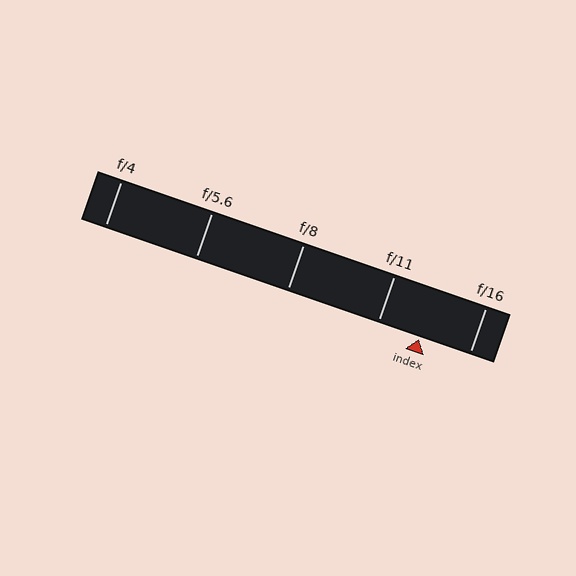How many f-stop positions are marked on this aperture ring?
There are 5 f-stop positions marked.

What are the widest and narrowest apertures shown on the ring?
The widest aperture shown is f/4 and the narrowest is f/16.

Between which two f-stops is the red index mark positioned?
The index mark is between f/11 and f/16.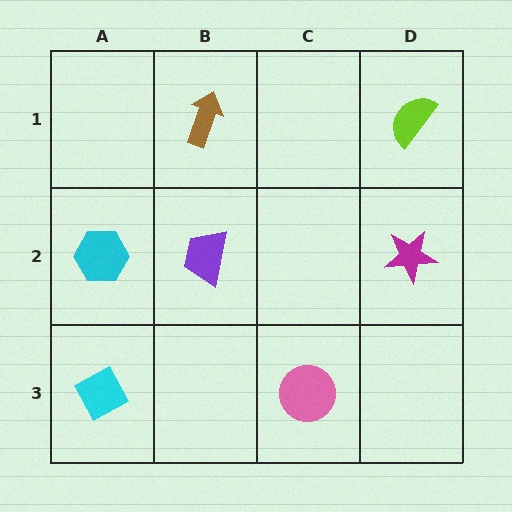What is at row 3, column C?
A pink circle.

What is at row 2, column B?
A purple trapezoid.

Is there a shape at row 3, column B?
No, that cell is empty.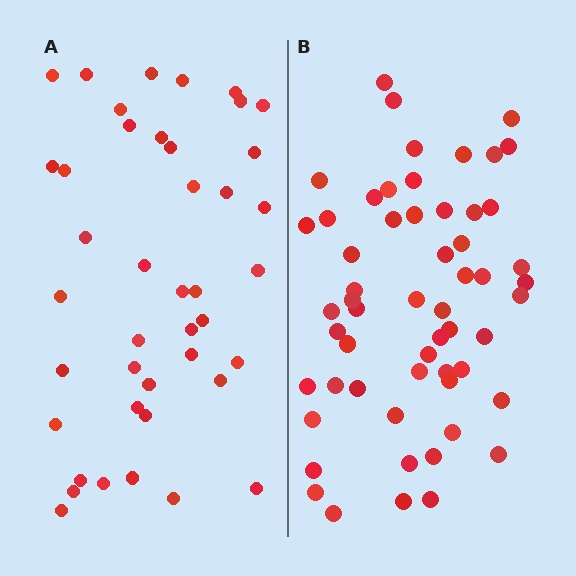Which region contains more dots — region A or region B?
Region B (the right region) has more dots.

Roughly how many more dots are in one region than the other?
Region B has approximately 15 more dots than region A.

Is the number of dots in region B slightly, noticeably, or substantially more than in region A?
Region B has noticeably more, but not dramatically so. The ratio is roughly 1.4 to 1.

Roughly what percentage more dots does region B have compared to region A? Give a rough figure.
About 35% more.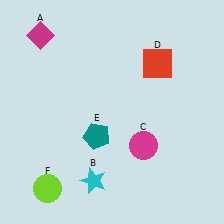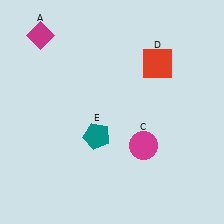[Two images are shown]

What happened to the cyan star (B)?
The cyan star (B) was removed in Image 2. It was in the bottom-left area of Image 1.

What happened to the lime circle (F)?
The lime circle (F) was removed in Image 2. It was in the bottom-left area of Image 1.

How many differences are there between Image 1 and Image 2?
There are 2 differences between the two images.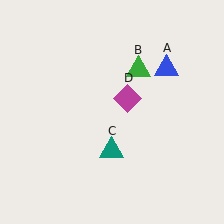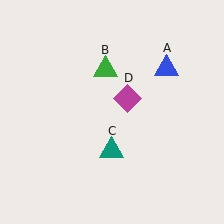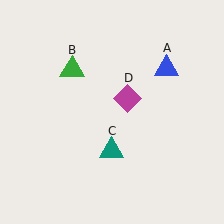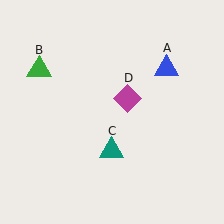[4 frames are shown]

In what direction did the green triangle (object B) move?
The green triangle (object B) moved left.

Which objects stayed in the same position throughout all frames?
Blue triangle (object A) and teal triangle (object C) and magenta diamond (object D) remained stationary.